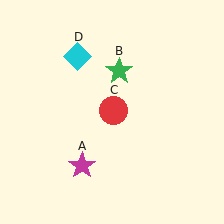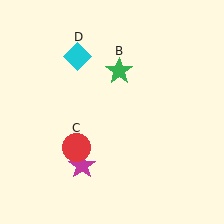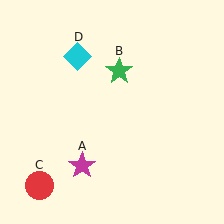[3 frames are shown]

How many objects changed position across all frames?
1 object changed position: red circle (object C).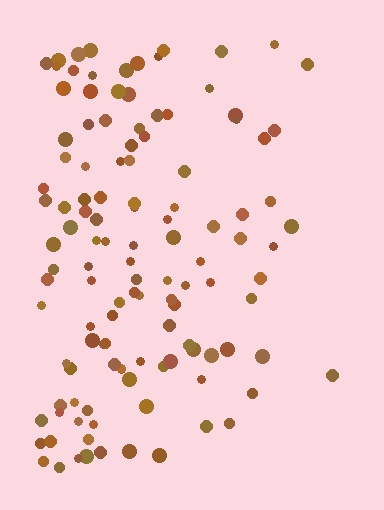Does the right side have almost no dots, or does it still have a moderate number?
Still a moderate number, just noticeably fewer than the left.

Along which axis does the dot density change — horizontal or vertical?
Horizontal.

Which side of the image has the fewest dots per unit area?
The right.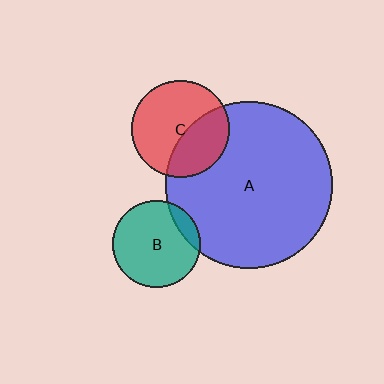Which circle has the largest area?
Circle A (blue).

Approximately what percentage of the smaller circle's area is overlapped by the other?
Approximately 35%.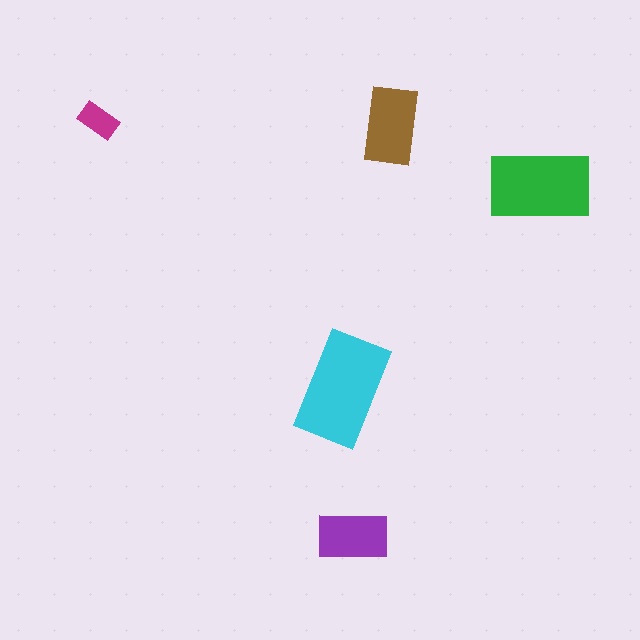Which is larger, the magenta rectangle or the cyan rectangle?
The cyan one.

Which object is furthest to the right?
The green rectangle is rightmost.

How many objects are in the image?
There are 5 objects in the image.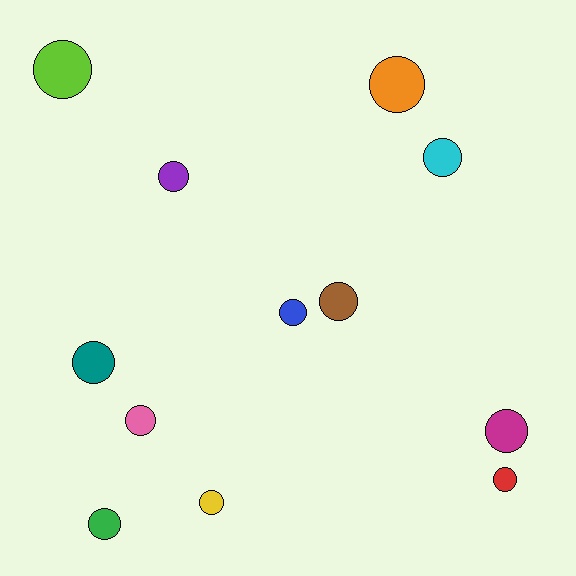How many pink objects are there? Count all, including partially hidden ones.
There is 1 pink object.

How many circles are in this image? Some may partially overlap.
There are 12 circles.